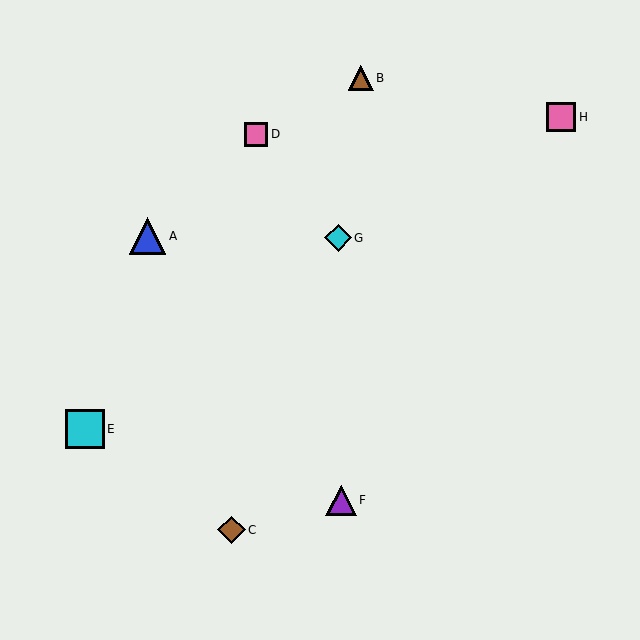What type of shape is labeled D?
Shape D is a pink square.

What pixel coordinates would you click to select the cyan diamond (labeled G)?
Click at (338, 238) to select the cyan diamond G.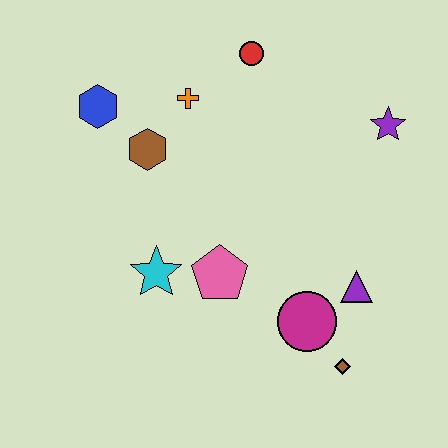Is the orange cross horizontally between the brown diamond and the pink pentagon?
No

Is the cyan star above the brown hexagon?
No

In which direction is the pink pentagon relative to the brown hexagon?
The pink pentagon is below the brown hexagon.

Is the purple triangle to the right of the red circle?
Yes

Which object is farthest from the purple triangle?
The blue hexagon is farthest from the purple triangle.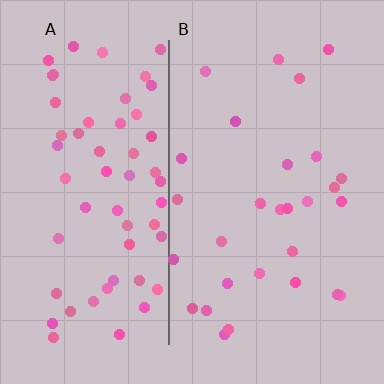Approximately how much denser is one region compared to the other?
Approximately 2.1× — region A over region B.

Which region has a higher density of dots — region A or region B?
A (the left).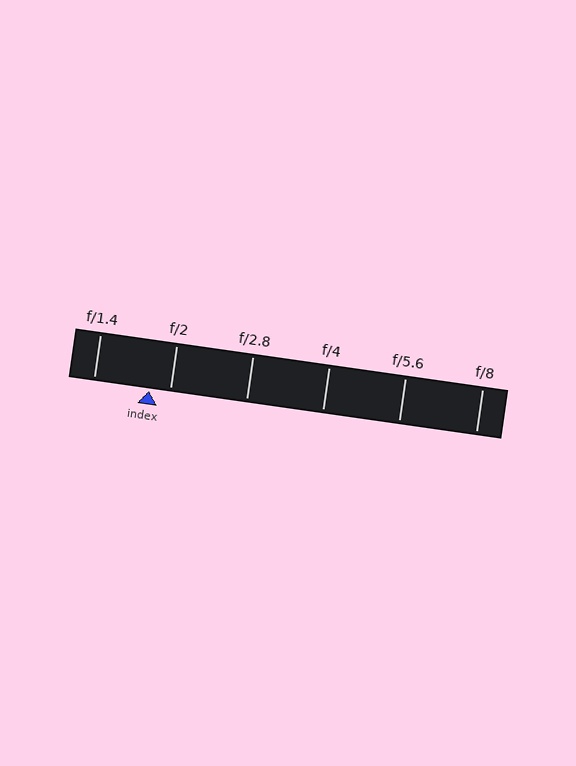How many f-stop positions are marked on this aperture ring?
There are 6 f-stop positions marked.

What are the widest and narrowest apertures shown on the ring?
The widest aperture shown is f/1.4 and the narrowest is f/8.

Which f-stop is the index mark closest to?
The index mark is closest to f/2.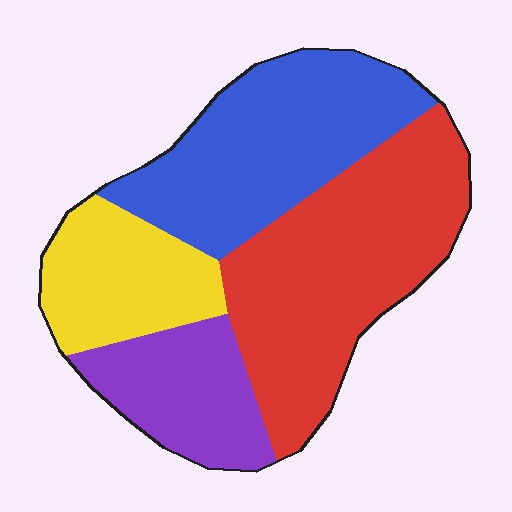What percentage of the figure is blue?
Blue takes up about one third (1/3) of the figure.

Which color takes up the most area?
Red, at roughly 35%.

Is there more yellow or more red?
Red.